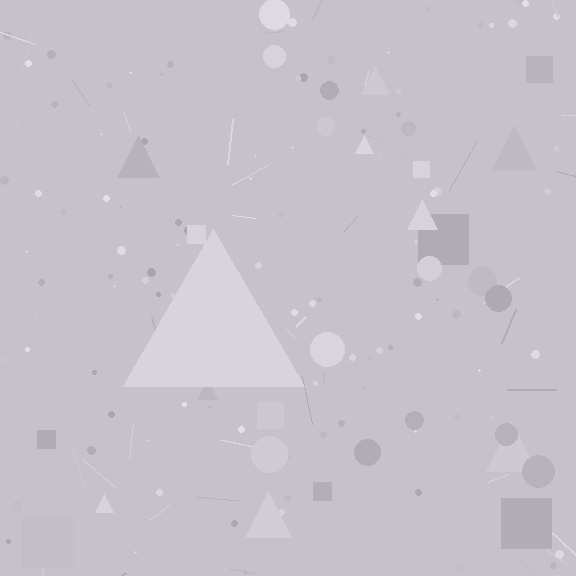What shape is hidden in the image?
A triangle is hidden in the image.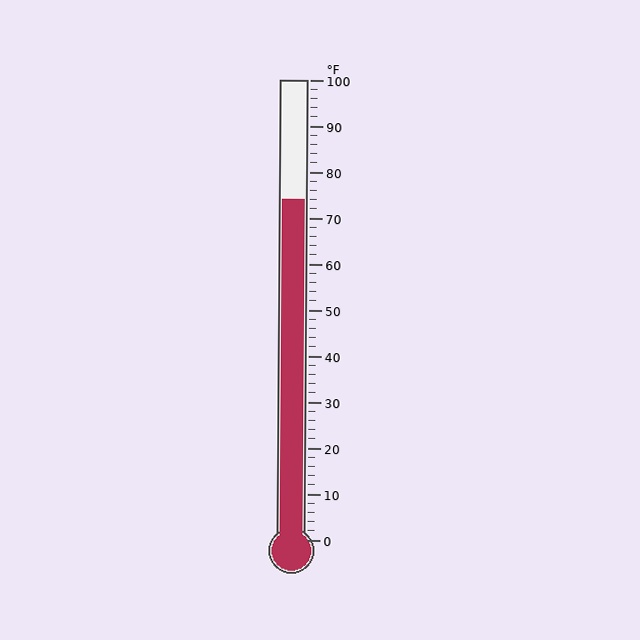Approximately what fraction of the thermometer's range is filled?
The thermometer is filled to approximately 75% of its range.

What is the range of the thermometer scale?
The thermometer scale ranges from 0°F to 100°F.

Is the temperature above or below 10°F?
The temperature is above 10°F.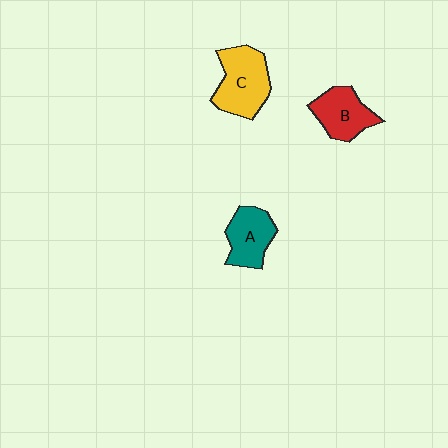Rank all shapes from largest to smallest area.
From largest to smallest: C (yellow), B (red), A (teal).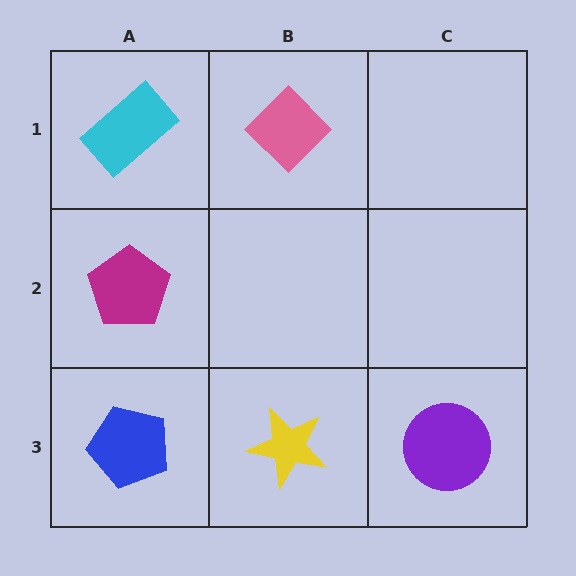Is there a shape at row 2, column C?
No, that cell is empty.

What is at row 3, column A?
A blue pentagon.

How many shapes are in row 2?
1 shape.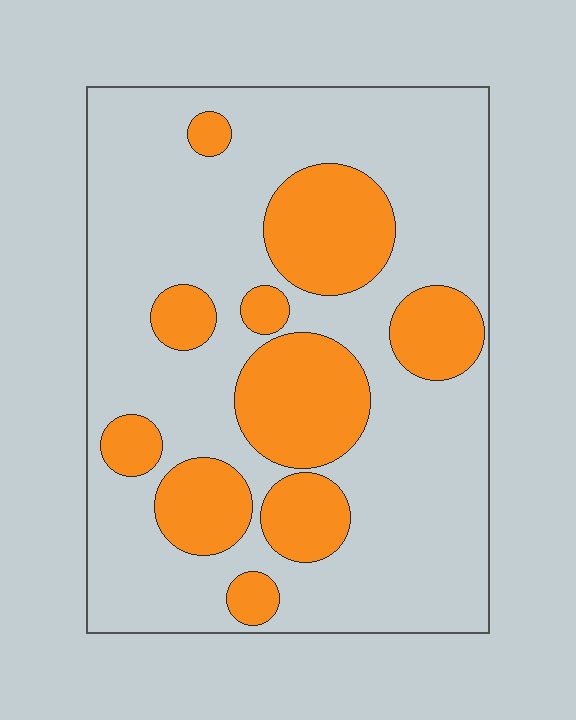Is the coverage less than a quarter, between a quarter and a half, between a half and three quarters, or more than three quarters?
Between a quarter and a half.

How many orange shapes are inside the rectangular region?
10.